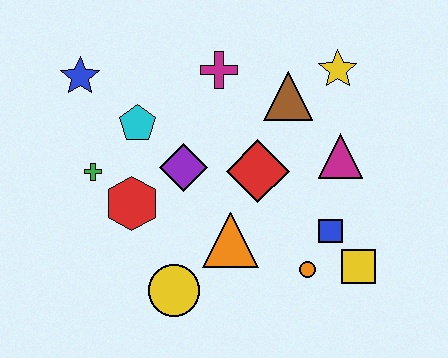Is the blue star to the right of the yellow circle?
No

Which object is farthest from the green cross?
The yellow square is farthest from the green cross.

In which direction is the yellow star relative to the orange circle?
The yellow star is above the orange circle.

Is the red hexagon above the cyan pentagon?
No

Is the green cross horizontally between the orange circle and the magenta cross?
No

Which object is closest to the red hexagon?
The green cross is closest to the red hexagon.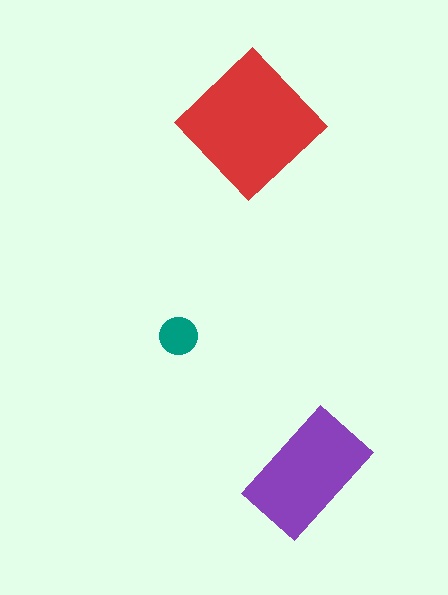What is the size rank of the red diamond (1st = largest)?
1st.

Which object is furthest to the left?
The teal circle is leftmost.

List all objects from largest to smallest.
The red diamond, the purple rectangle, the teal circle.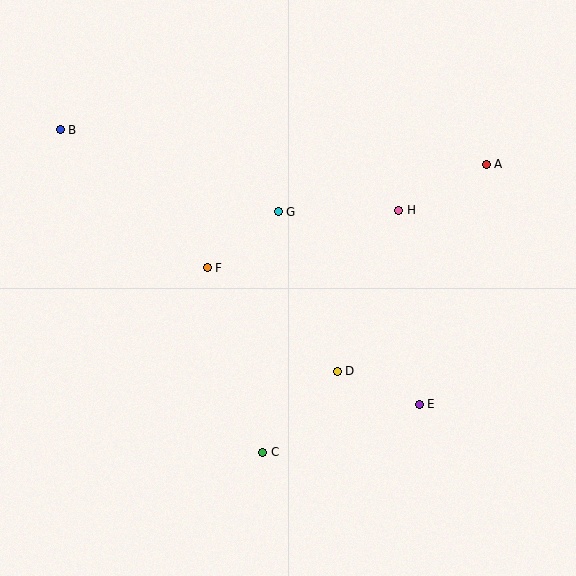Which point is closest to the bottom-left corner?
Point C is closest to the bottom-left corner.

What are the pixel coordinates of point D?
Point D is at (337, 371).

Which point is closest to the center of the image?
Point G at (278, 212) is closest to the center.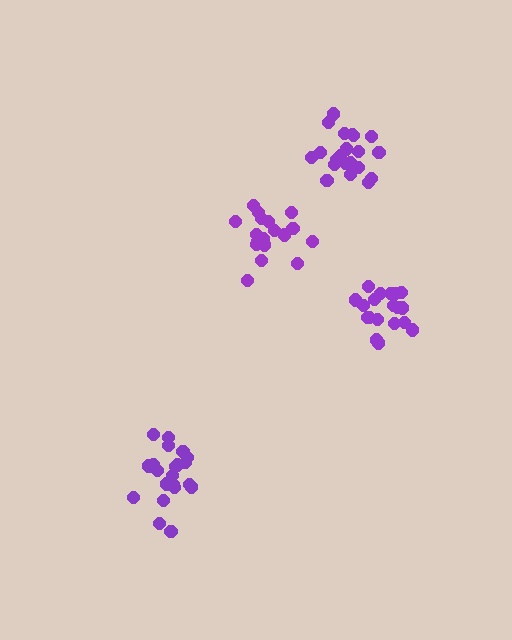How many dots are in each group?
Group 1: 21 dots, Group 2: 21 dots, Group 3: 19 dots, Group 4: 18 dots (79 total).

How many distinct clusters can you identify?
There are 4 distinct clusters.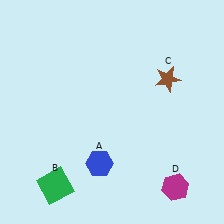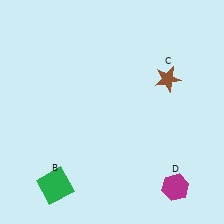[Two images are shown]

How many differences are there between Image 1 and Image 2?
There is 1 difference between the two images.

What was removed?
The blue hexagon (A) was removed in Image 2.